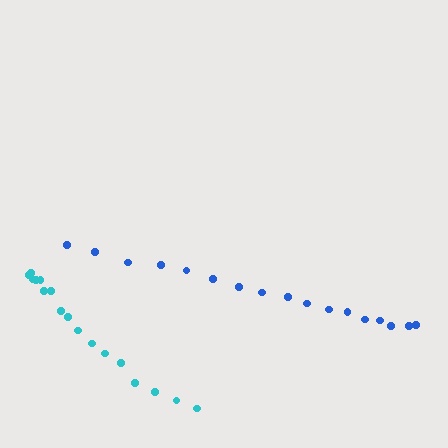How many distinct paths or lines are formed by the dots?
There are 2 distinct paths.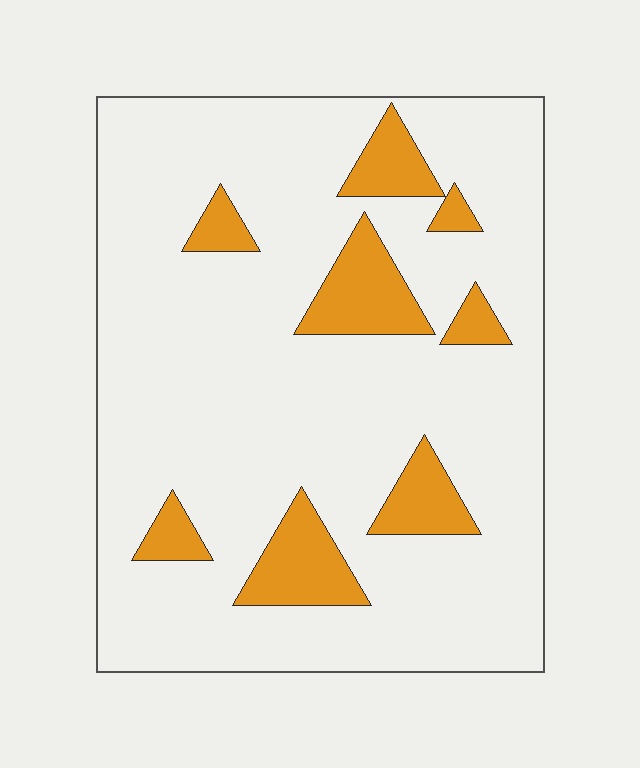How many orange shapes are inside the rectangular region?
8.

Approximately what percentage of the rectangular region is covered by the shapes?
Approximately 15%.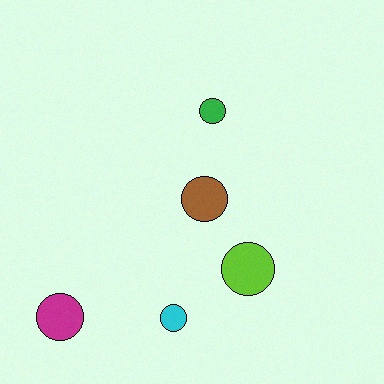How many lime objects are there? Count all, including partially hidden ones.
There is 1 lime object.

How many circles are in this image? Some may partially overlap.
There are 5 circles.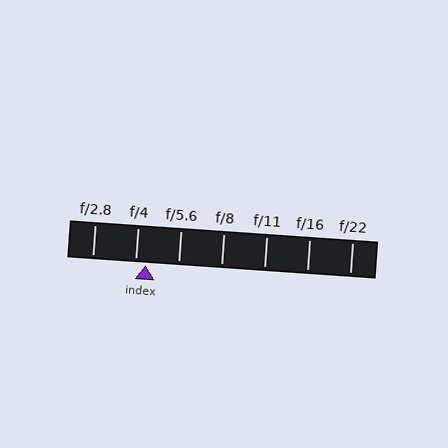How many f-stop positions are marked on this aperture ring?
There are 7 f-stop positions marked.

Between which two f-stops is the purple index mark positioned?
The index mark is between f/4 and f/5.6.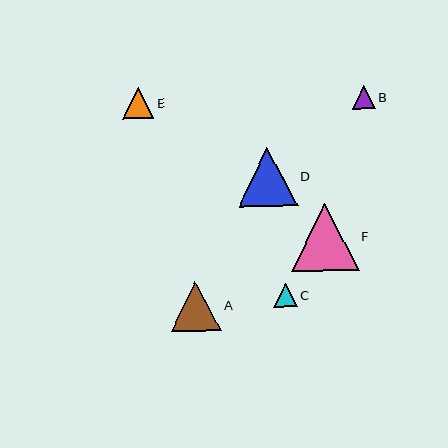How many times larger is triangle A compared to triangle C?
Triangle A is approximately 2.1 times the size of triangle C.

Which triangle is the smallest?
Triangle B is the smallest with a size of approximately 23 pixels.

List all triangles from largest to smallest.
From largest to smallest: F, D, A, E, C, B.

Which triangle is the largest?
Triangle F is the largest with a size of approximately 67 pixels.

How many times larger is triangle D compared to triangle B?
Triangle D is approximately 2.6 times the size of triangle B.